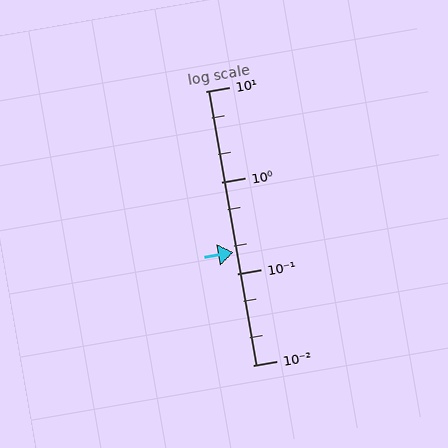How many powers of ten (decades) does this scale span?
The scale spans 3 decades, from 0.01 to 10.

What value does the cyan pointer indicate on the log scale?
The pointer indicates approximately 0.17.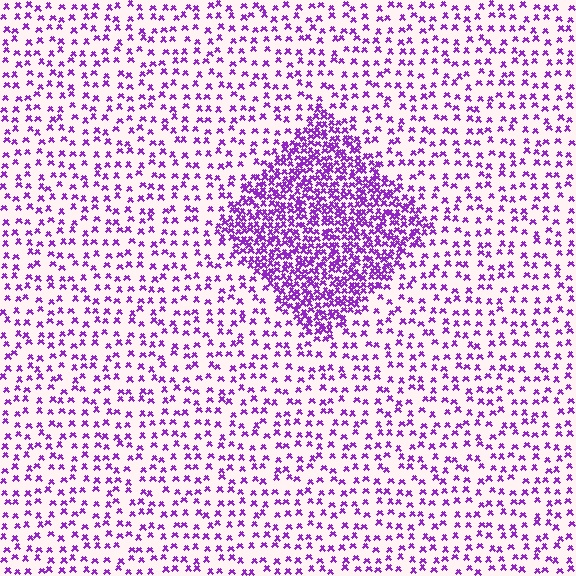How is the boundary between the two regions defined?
The boundary is defined by a change in element density (approximately 2.8x ratio). All elements are the same color, size, and shape.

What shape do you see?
I see a diamond.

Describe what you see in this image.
The image contains small purple elements arranged at two different densities. A diamond-shaped region is visible where the elements are more densely packed than the surrounding area.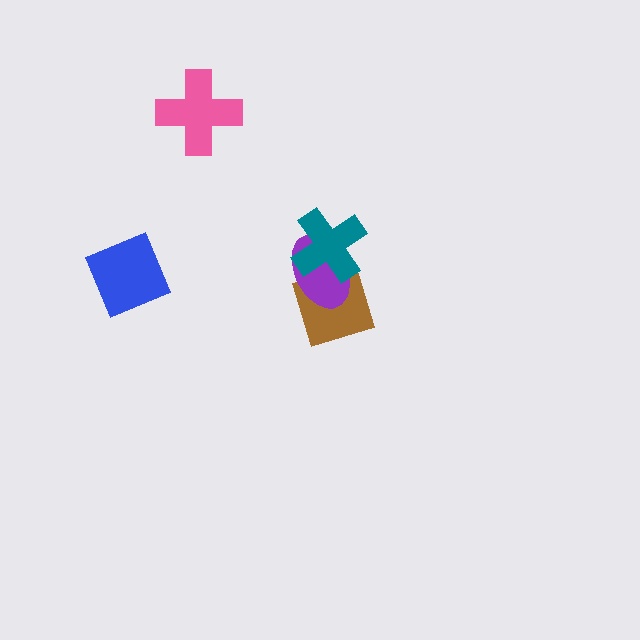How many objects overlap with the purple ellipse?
2 objects overlap with the purple ellipse.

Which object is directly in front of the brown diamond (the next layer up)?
The purple ellipse is directly in front of the brown diamond.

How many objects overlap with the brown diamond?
2 objects overlap with the brown diamond.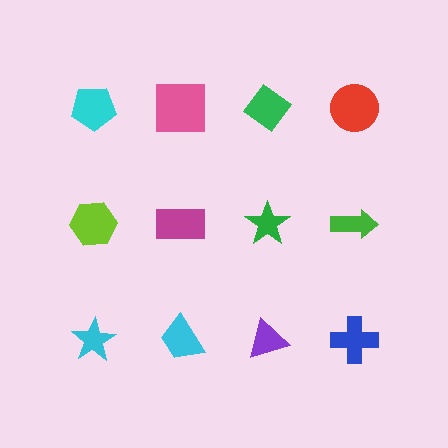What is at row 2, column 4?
A green arrow.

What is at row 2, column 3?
A green star.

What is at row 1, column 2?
A pink square.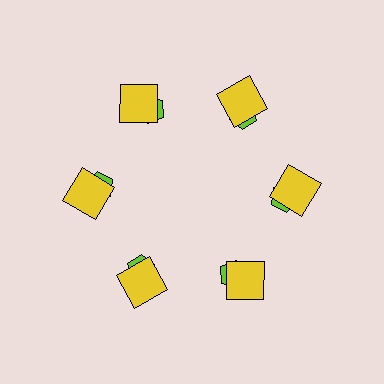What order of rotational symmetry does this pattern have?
This pattern has 6-fold rotational symmetry.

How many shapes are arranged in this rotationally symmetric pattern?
There are 12 shapes, arranged in 6 groups of 2.